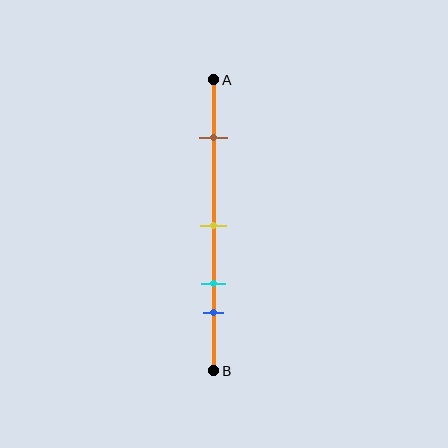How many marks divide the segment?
There are 4 marks dividing the segment.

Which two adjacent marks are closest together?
The cyan and blue marks are the closest adjacent pair.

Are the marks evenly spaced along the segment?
No, the marks are not evenly spaced.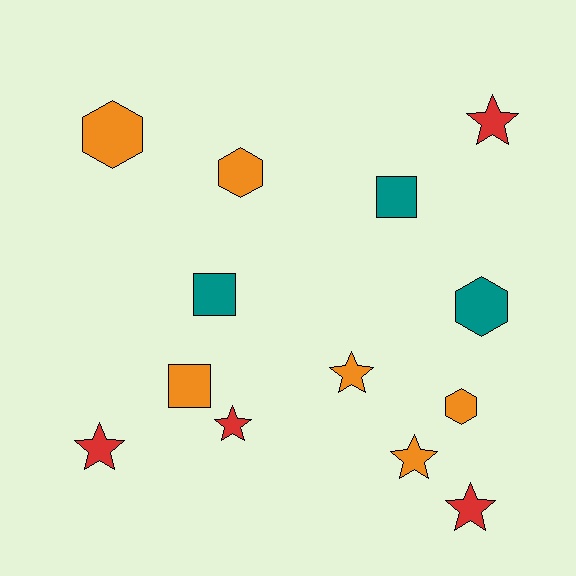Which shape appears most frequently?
Star, with 6 objects.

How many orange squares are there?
There is 1 orange square.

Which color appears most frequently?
Orange, with 6 objects.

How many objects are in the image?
There are 13 objects.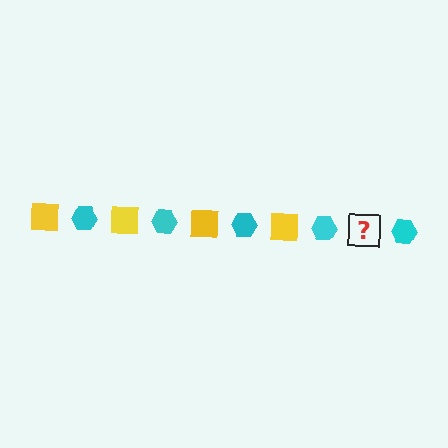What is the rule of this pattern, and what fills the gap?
The rule is that the pattern alternates between yellow square and cyan hexagon. The gap should be filled with a yellow square.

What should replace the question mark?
The question mark should be replaced with a yellow square.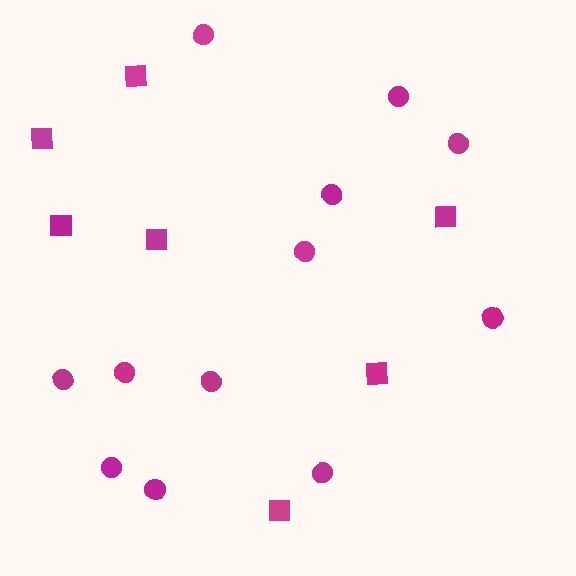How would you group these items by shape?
There are 2 groups: one group of squares (7) and one group of circles (12).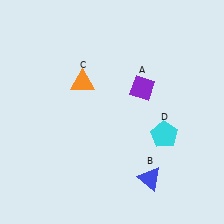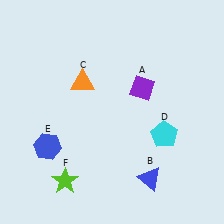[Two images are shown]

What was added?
A blue hexagon (E), a lime star (F) were added in Image 2.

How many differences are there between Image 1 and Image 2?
There are 2 differences between the two images.